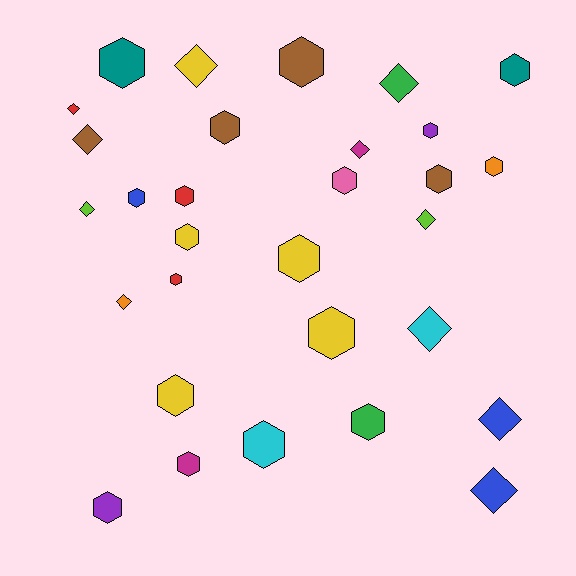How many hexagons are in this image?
There are 19 hexagons.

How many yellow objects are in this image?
There are 5 yellow objects.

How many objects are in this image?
There are 30 objects.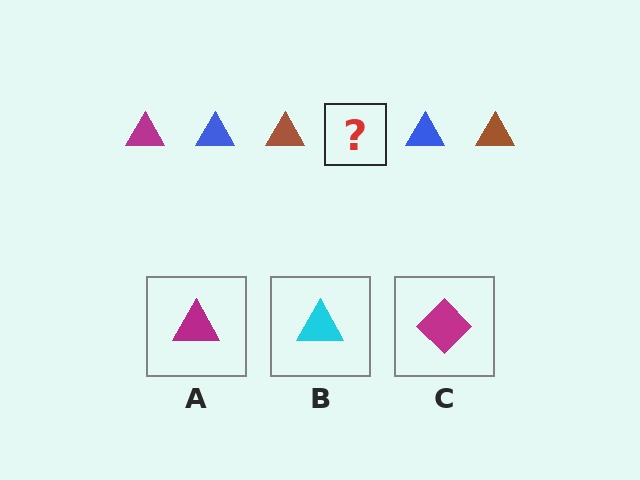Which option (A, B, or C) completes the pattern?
A.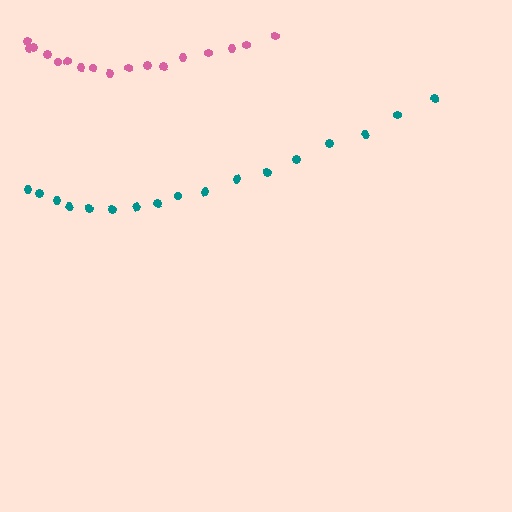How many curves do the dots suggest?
There are 2 distinct paths.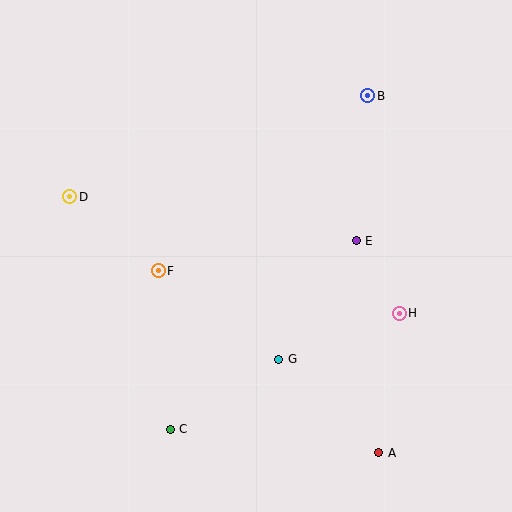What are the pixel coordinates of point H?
Point H is at (399, 313).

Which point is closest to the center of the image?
Point F at (158, 271) is closest to the center.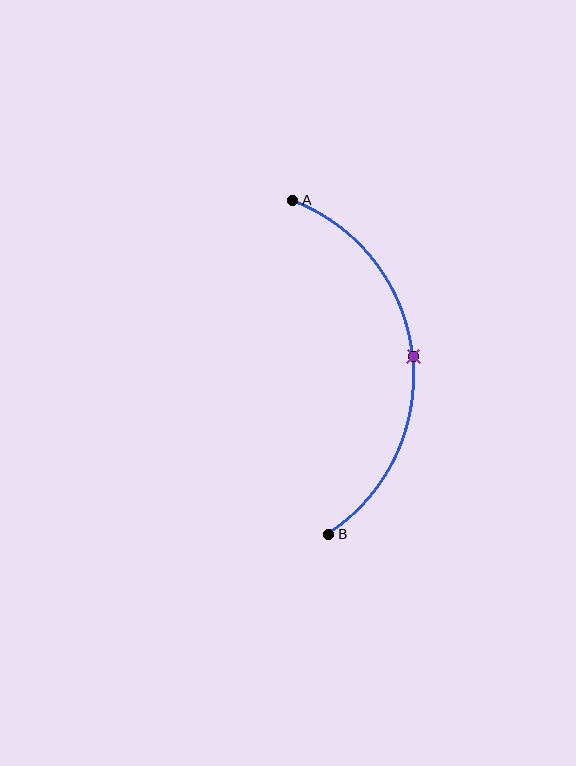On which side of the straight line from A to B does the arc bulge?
The arc bulges to the right of the straight line connecting A and B.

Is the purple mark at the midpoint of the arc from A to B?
Yes. The purple mark lies on the arc at equal arc-length from both A and B — it is the arc midpoint.